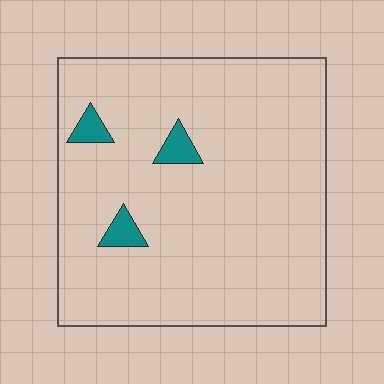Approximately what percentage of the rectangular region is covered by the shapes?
Approximately 5%.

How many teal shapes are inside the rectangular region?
3.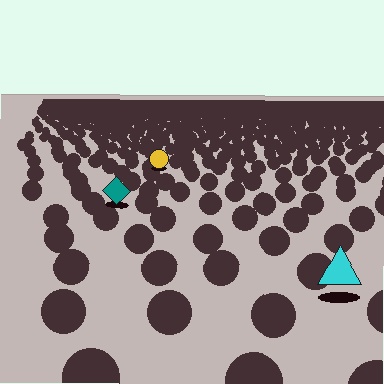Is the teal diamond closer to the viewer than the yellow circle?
Yes. The teal diamond is closer — you can tell from the texture gradient: the ground texture is coarser near it.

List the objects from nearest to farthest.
From nearest to farthest: the cyan triangle, the teal diamond, the yellow circle.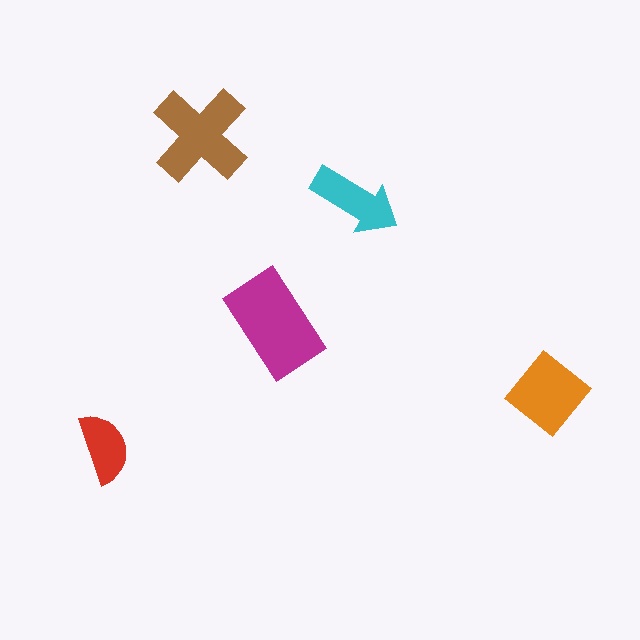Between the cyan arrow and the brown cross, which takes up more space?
The brown cross.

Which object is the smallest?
The red semicircle.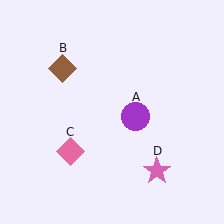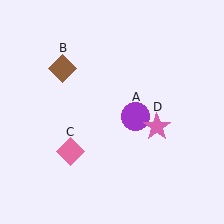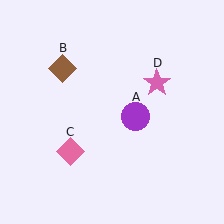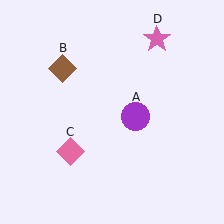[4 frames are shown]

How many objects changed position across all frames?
1 object changed position: pink star (object D).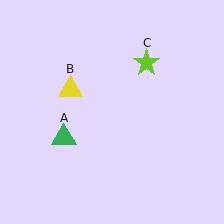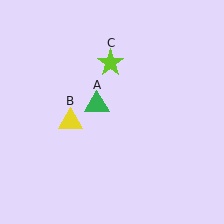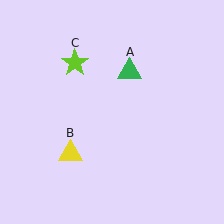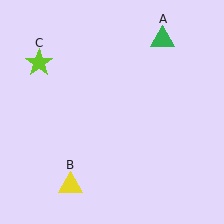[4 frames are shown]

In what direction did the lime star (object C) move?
The lime star (object C) moved left.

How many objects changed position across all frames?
3 objects changed position: green triangle (object A), yellow triangle (object B), lime star (object C).